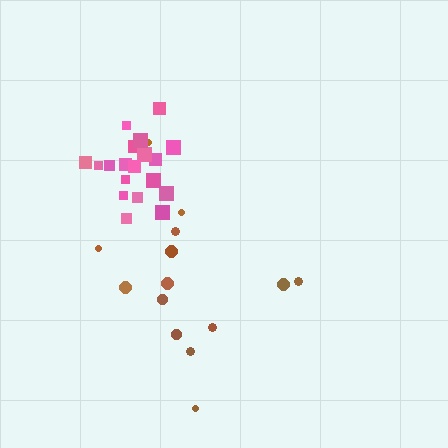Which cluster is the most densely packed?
Pink.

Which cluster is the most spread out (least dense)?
Brown.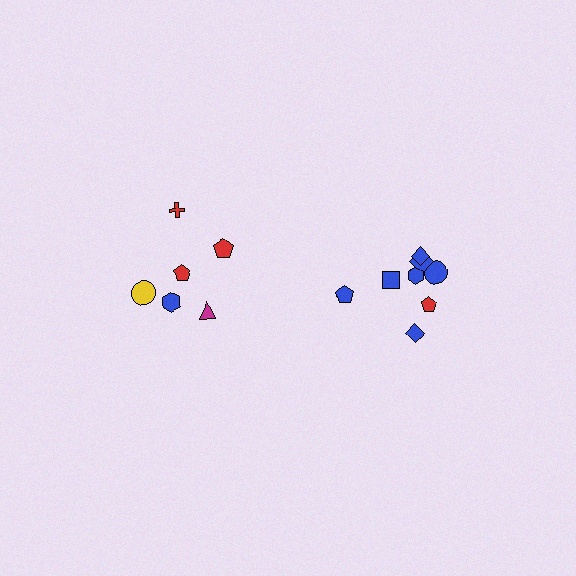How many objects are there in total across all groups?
There are 14 objects.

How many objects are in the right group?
There are 8 objects.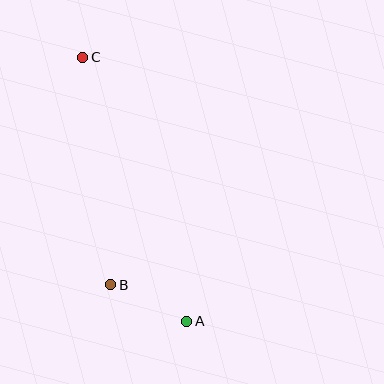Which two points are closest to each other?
Points A and B are closest to each other.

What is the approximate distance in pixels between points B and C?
The distance between B and C is approximately 229 pixels.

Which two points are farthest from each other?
Points A and C are farthest from each other.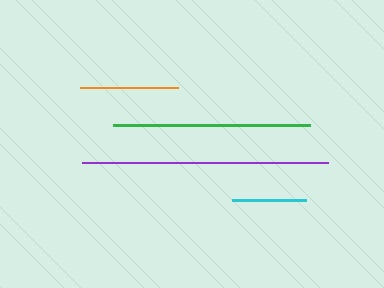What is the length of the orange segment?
The orange segment is approximately 98 pixels long.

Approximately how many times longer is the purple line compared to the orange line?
The purple line is approximately 2.5 times the length of the orange line.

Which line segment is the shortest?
The cyan line is the shortest at approximately 74 pixels.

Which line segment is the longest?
The purple line is the longest at approximately 246 pixels.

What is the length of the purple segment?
The purple segment is approximately 246 pixels long.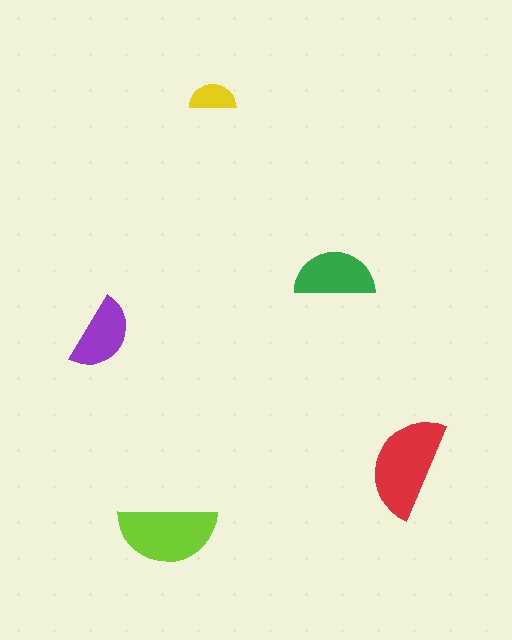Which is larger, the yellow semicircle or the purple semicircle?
The purple one.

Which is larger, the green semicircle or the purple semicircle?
The green one.